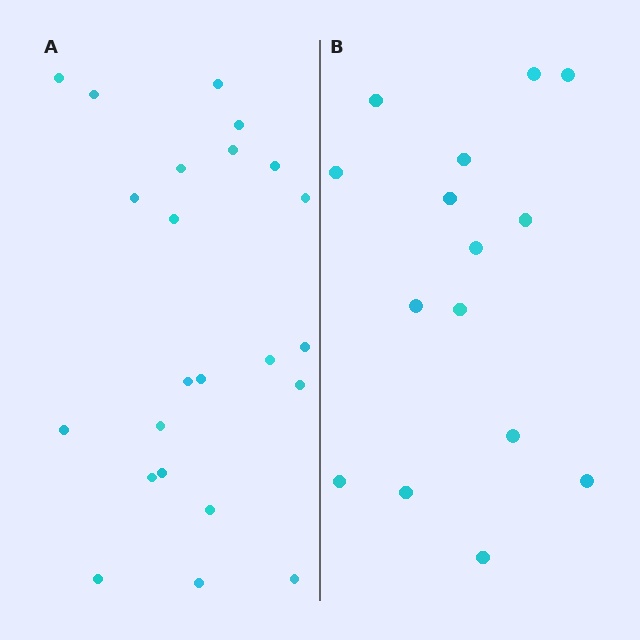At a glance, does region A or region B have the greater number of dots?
Region A (the left region) has more dots.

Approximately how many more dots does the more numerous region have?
Region A has roughly 8 or so more dots than region B.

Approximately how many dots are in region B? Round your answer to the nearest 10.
About 20 dots. (The exact count is 15, which rounds to 20.)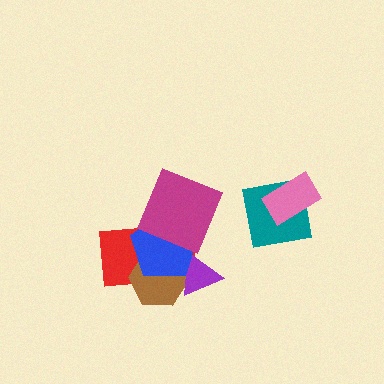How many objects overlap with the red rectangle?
4 objects overlap with the red rectangle.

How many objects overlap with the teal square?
1 object overlaps with the teal square.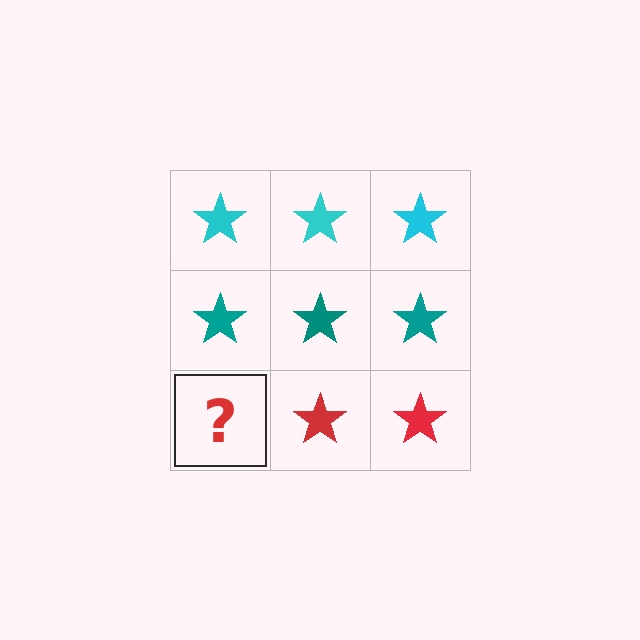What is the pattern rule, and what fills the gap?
The rule is that each row has a consistent color. The gap should be filled with a red star.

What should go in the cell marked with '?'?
The missing cell should contain a red star.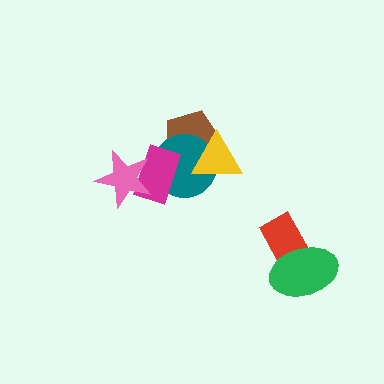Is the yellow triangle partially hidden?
No, no other shape covers it.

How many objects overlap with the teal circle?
3 objects overlap with the teal circle.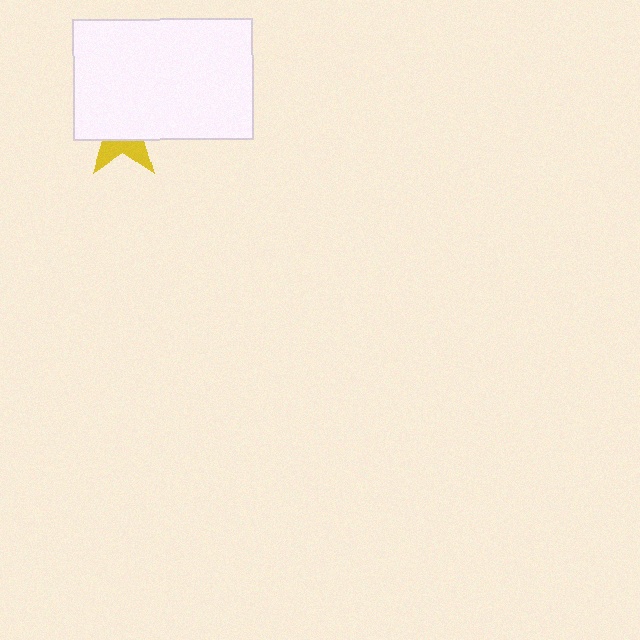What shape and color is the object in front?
The object in front is a white rectangle.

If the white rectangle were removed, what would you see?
You would see the complete yellow star.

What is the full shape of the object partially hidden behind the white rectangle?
The partially hidden object is a yellow star.